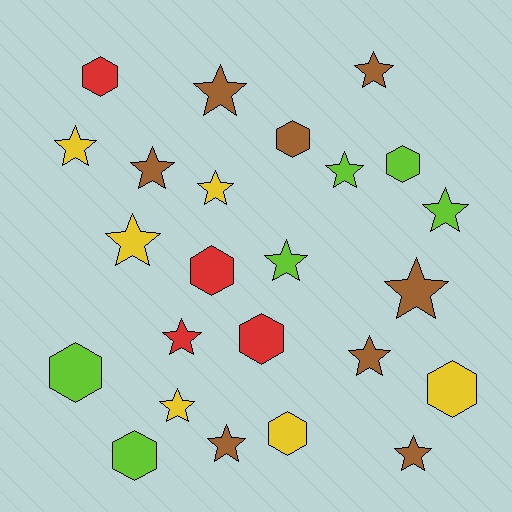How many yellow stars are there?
There are 4 yellow stars.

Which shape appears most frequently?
Star, with 15 objects.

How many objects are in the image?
There are 24 objects.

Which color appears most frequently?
Brown, with 8 objects.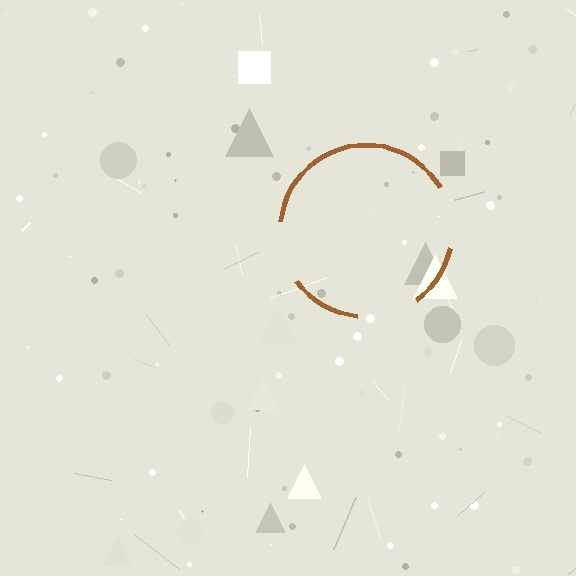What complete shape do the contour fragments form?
The contour fragments form a circle.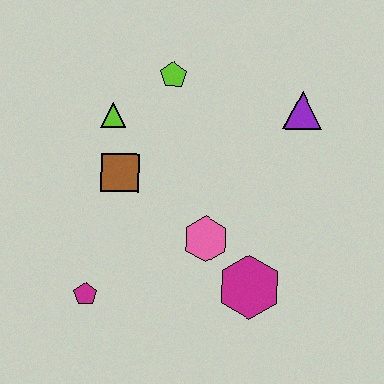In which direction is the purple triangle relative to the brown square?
The purple triangle is to the right of the brown square.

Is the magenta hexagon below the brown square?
Yes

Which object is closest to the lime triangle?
The brown square is closest to the lime triangle.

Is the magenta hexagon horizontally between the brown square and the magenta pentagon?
No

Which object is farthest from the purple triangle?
The magenta pentagon is farthest from the purple triangle.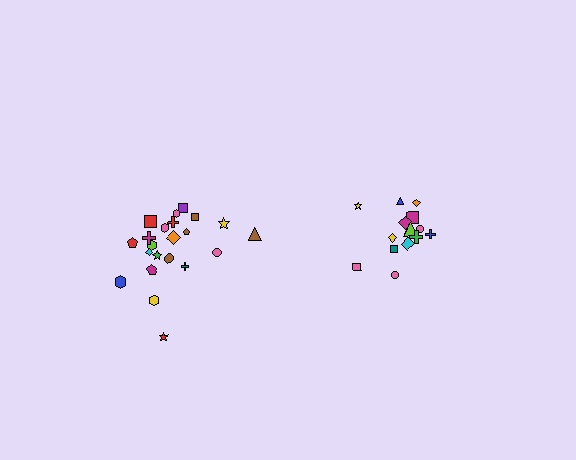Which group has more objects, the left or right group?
The left group.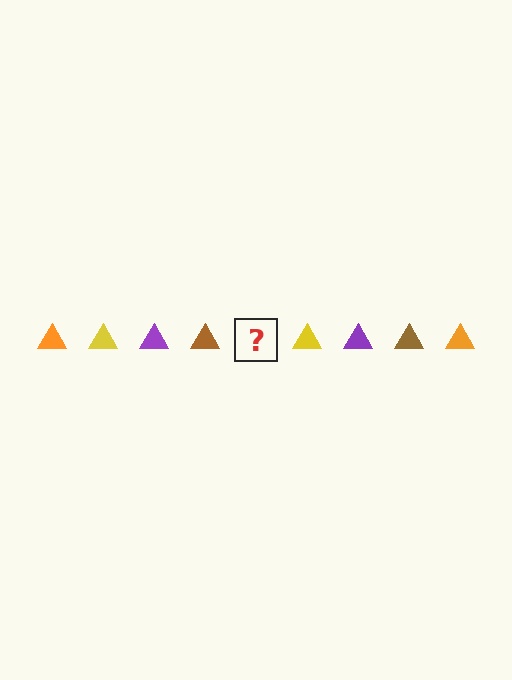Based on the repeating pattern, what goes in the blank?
The blank should be an orange triangle.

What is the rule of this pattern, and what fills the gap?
The rule is that the pattern cycles through orange, yellow, purple, brown triangles. The gap should be filled with an orange triangle.